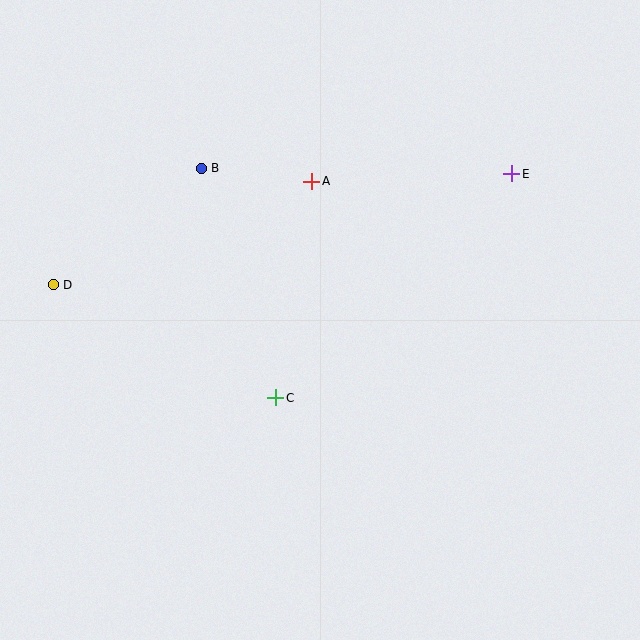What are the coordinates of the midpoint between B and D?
The midpoint between B and D is at (127, 227).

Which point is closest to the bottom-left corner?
Point D is closest to the bottom-left corner.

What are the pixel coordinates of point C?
Point C is at (276, 398).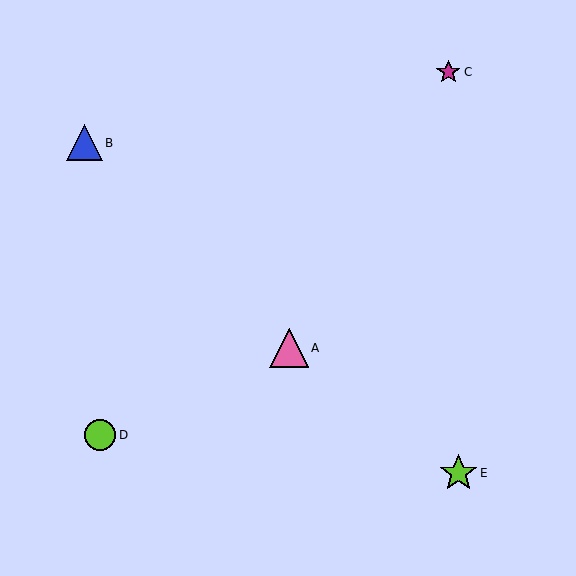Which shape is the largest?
The pink triangle (labeled A) is the largest.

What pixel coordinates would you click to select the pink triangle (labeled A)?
Click at (289, 348) to select the pink triangle A.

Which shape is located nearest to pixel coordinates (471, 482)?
The lime star (labeled E) at (459, 473) is nearest to that location.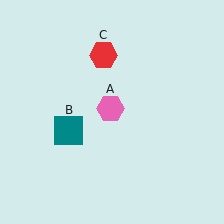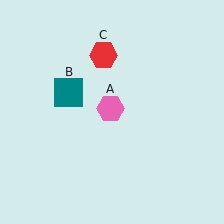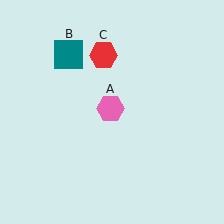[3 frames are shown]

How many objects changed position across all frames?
1 object changed position: teal square (object B).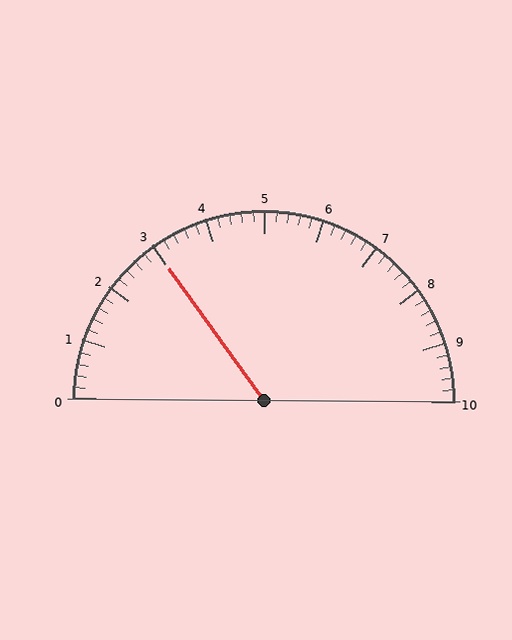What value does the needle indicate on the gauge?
The needle indicates approximately 3.0.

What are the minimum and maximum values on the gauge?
The gauge ranges from 0 to 10.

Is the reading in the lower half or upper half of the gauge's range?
The reading is in the lower half of the range (0 to 10).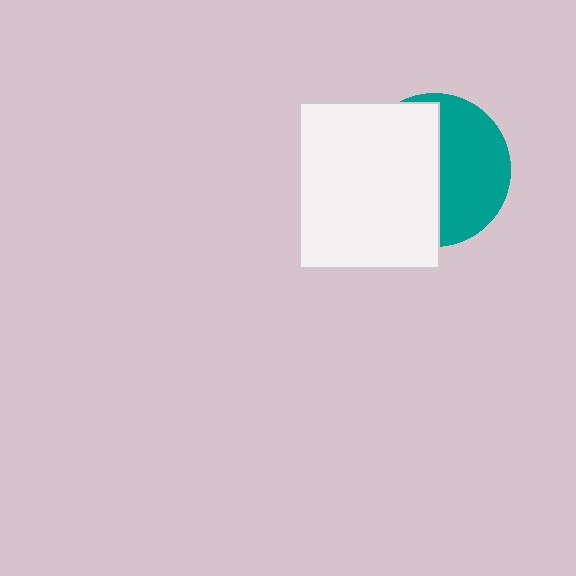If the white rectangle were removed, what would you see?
You would see the complete teal circle.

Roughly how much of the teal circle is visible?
About half of it is visible (roughly 47%).